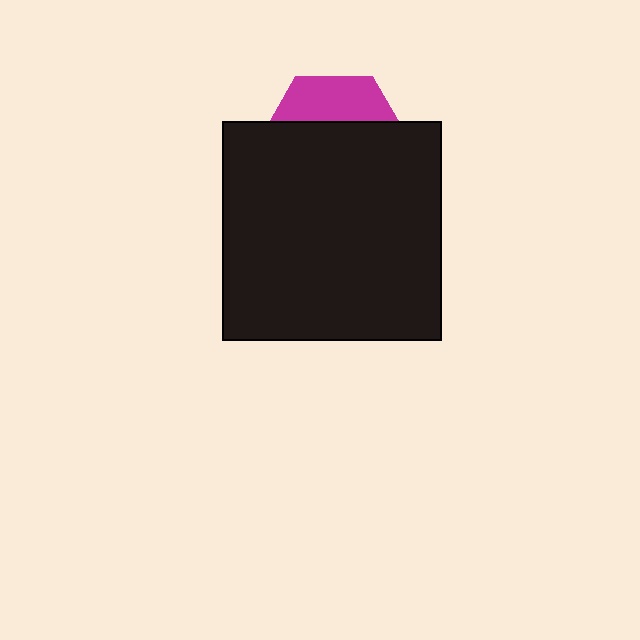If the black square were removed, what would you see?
You would see the complete magenta hexagon.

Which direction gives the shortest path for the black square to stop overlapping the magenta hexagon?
Moving down gives the shortest separation.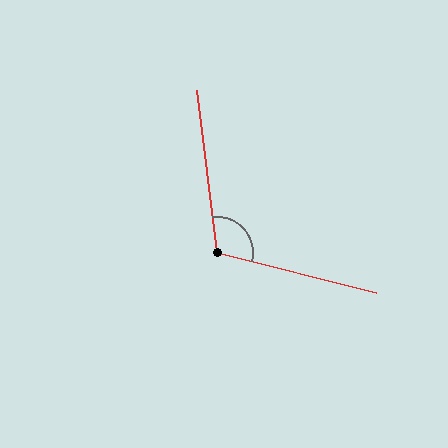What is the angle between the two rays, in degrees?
Approximately 111 degrees.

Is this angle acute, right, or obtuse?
It is obtuse.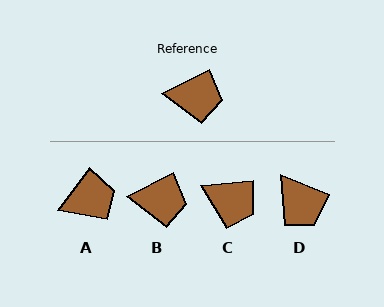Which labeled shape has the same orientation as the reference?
B.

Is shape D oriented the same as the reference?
No, it is off by about 48 degrees.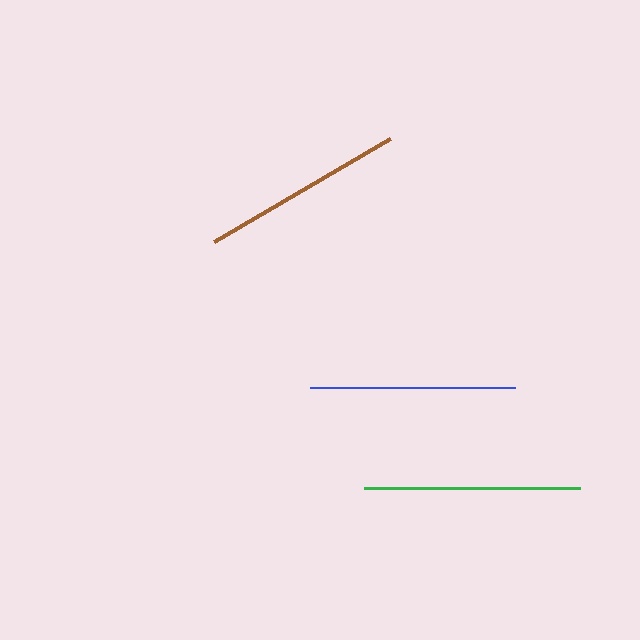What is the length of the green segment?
The green segment is approximately 216 pixels long.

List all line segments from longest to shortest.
From longest to shortest: green, blue, brown.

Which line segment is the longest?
The green line is the longest at approximately 216 pixels.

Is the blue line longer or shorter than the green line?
The green line is longer than the blue line.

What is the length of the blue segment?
The blue segment is approximately 205 pixels long.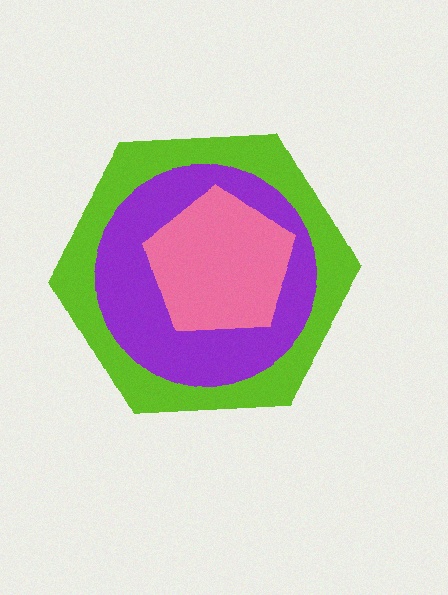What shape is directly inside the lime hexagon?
The purple circle.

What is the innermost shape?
The pink pentagon.